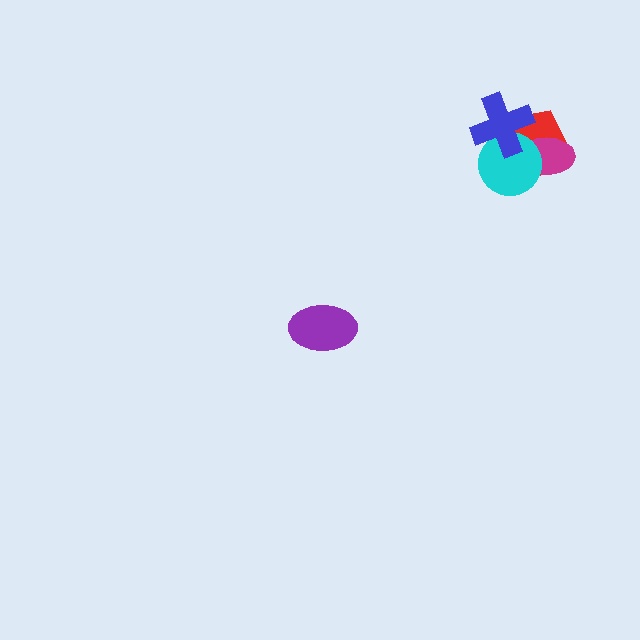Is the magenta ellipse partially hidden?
Yes, it is partially covered by another shape.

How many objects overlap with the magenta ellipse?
3 objects overlap with the magenta ellipse.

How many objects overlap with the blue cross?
3 objects overlap with the blue cross.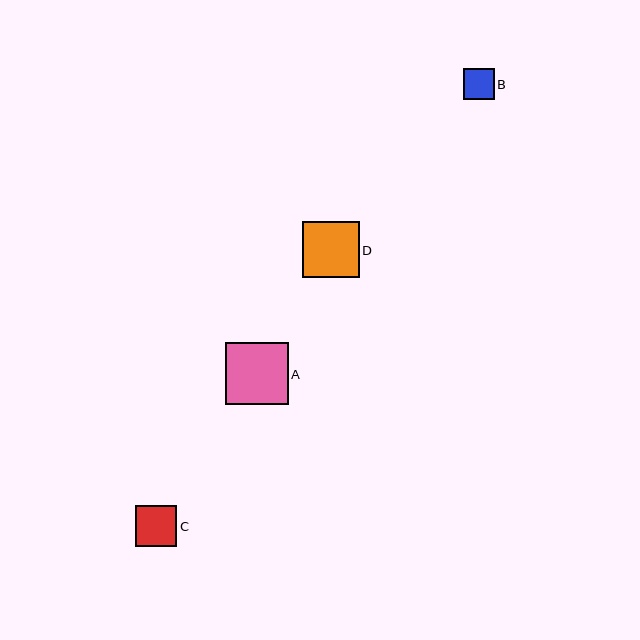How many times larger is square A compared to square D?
Square A is approximately 1.1 times the size of square D.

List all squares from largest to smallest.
From largest to smallest: A, D, C, B.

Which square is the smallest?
Square B is the smallest with a size of approximately 31 pixels.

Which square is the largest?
Square A is the largest with a size of approximately 63 pixels.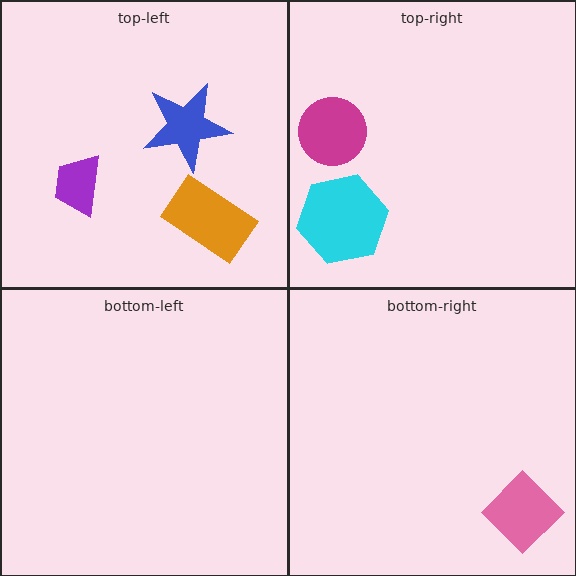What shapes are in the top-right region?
The magenta circle, the cyan hexagon.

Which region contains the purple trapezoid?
The top-left region.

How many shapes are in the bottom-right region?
1.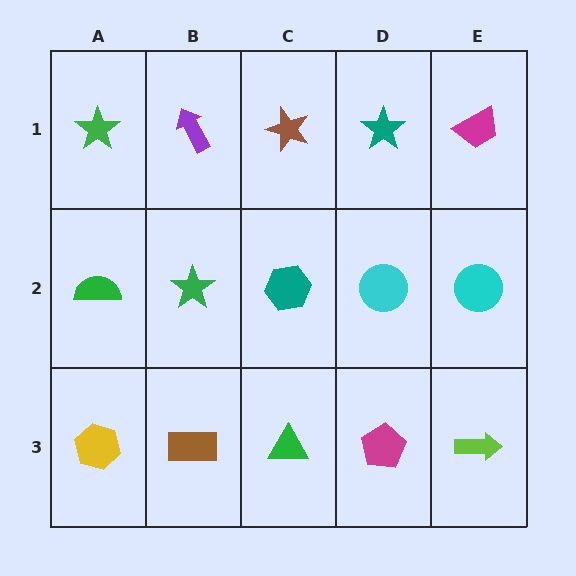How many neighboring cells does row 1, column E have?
2.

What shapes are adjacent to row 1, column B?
A green star (row 2, column B), a green star (row 1, column A), a brown star (row 1, column C).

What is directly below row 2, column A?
A yellow hexagon.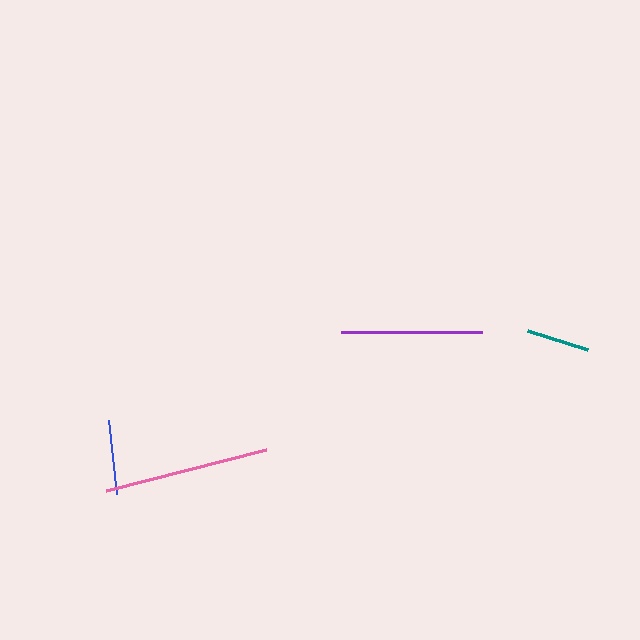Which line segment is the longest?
The pink line is the longest at approximately 165 pixels.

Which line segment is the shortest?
The teal line is the shortest at approximately 63 pixels.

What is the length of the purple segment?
The purple segment is approximately 141 pixels long.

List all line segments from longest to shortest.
From longest to shortest: pink, purple, blue, teal.